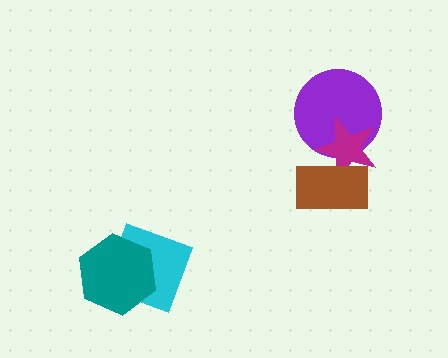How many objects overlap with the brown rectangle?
1 object overlaps with the brown rectangle.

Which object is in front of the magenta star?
The brown rectangle is in front of the magenta star.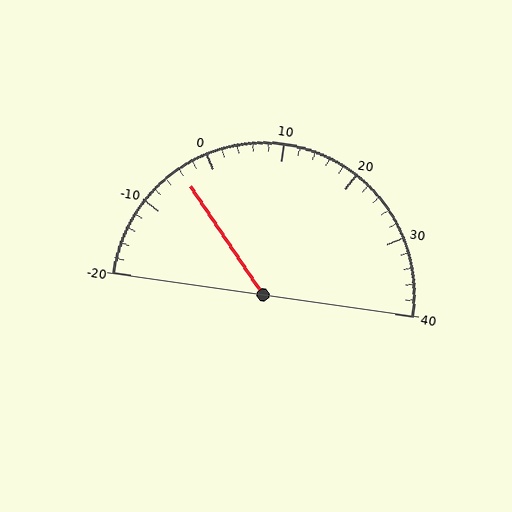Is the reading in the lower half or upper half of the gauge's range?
The reading is in the lower half of the range (-20 to 40).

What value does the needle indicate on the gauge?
The needle indicates approximately -4.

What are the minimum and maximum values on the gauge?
The gauge ranges from -20 to 40.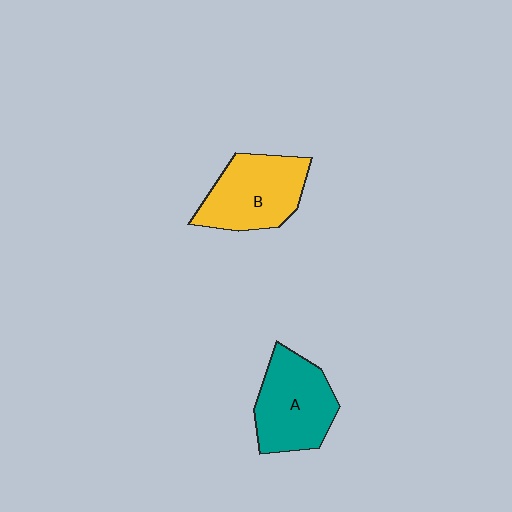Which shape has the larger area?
Shape B (yellow).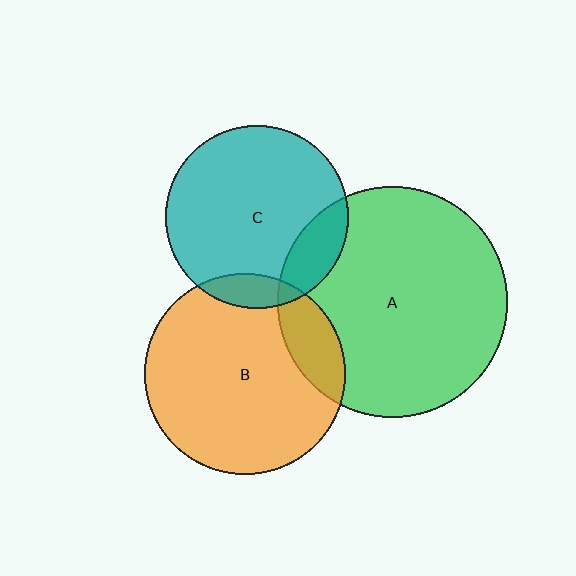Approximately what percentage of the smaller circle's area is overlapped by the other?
Approximately 15%.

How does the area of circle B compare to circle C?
Approximately 1.2 times.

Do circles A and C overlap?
Yes.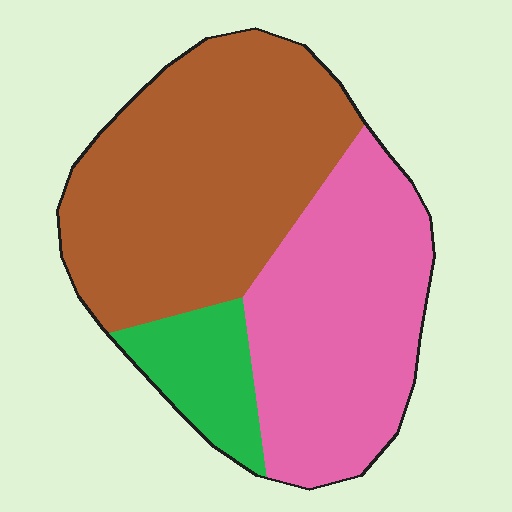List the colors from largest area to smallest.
From largest to smallest: brown, pink, green.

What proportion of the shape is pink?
Pink covers roughly 40% of the shape.